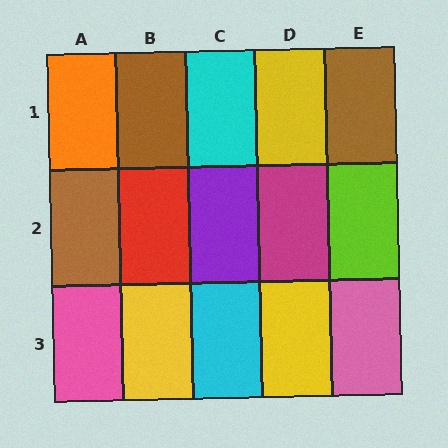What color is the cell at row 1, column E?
Brown.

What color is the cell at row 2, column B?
Red.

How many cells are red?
1 cell is red.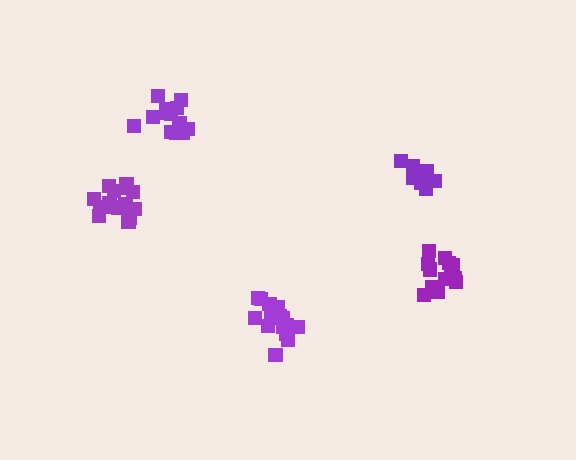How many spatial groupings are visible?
There are 5 spatial groupings.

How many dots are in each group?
Group 1: 16 dots, Group 2: 14 dots, Group 3: 15 dots, Group 4: 14 dots, Group 5: 14 dots (73 total).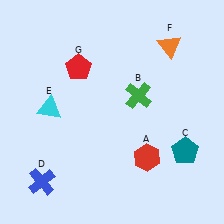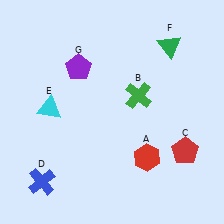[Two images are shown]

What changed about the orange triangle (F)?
In Image 1, F is orange. In Image 2, it changed to green.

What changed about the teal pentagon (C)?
In Image 1, C is teal. In Image 2, it changed to red.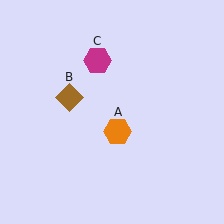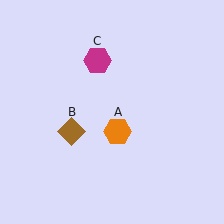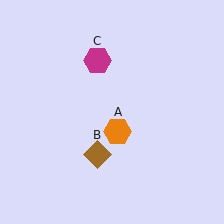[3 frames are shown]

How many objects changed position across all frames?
1 object changed position: brown diamond (object B).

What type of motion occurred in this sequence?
The brown diamond (object B) rotated counterclockwise around the center of the scene.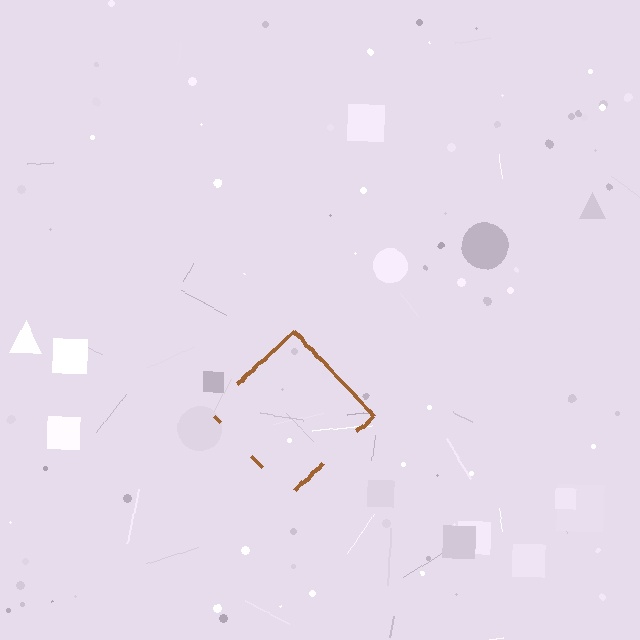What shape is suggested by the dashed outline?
The dashed outline suggests a diamond.